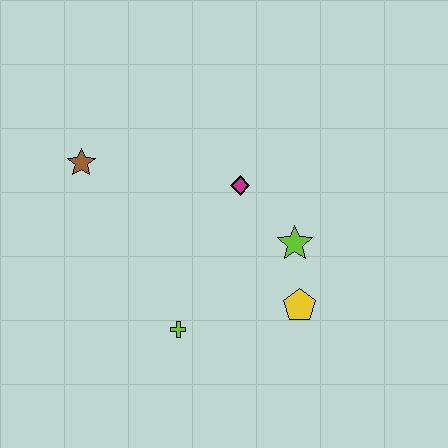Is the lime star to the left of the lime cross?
No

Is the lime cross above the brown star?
No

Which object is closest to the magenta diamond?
The lime star is closest to the magenta diamond.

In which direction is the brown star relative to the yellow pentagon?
The brown star is to the left of the yellow pentagon.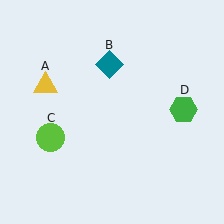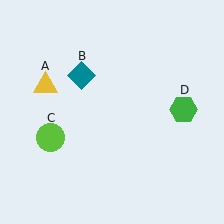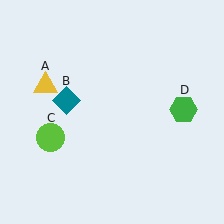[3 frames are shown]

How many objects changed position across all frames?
1 object changed position: teal diamond (object B).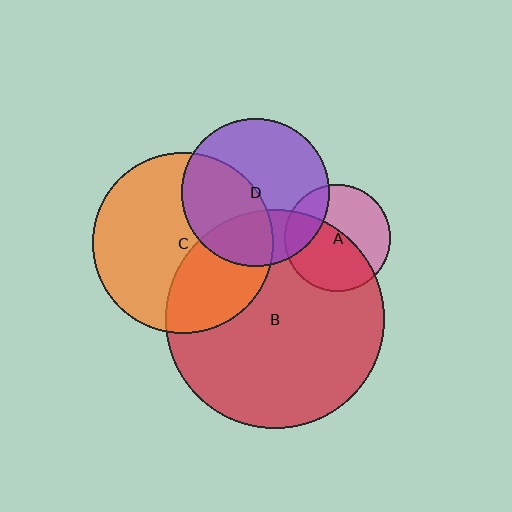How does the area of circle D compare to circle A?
Approximately 1.9 times.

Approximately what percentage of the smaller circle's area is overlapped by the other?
Approximately 35%.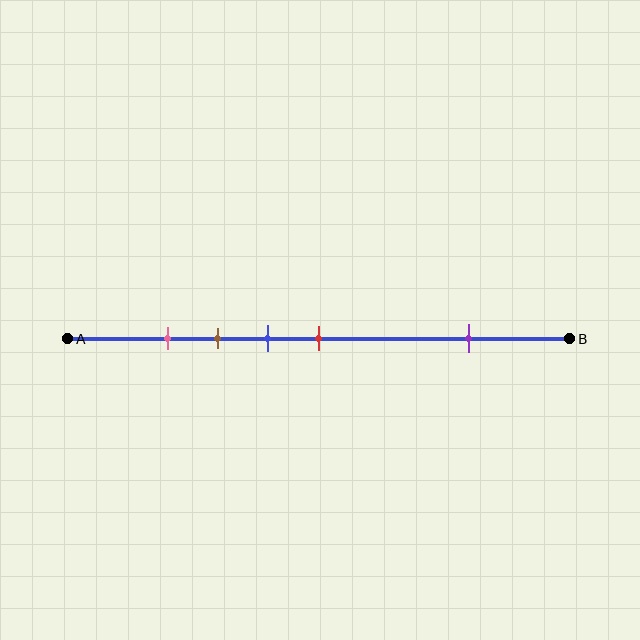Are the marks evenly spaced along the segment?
No, the marks are not evenly spaced.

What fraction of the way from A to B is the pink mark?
The pink mark is approximately 20% (0.2) of the way from A to B.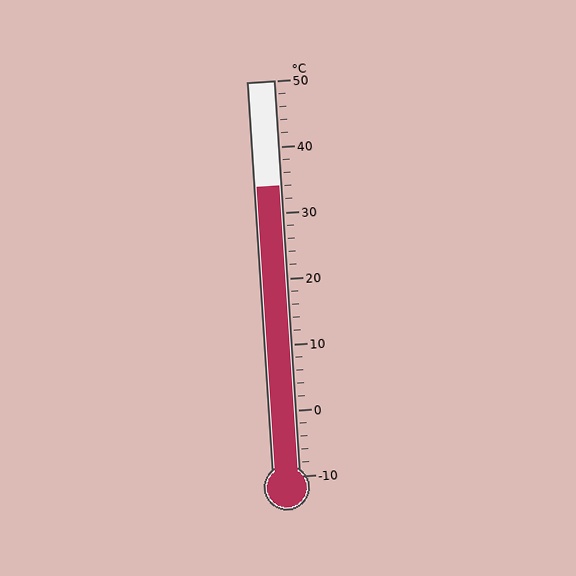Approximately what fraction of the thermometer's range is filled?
The thermometer is filled to approximately 75% of its range.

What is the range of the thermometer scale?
The thermometer scale ranges from -10°C to 50°C.